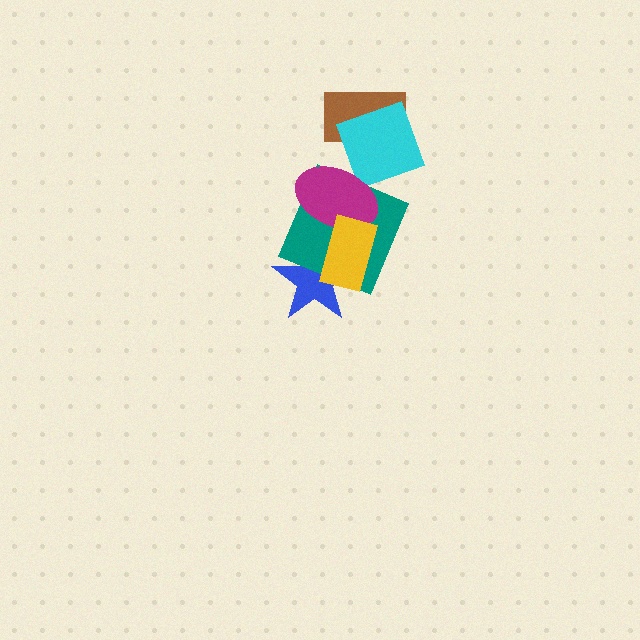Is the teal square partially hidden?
Yes, it is partially covered by another shape.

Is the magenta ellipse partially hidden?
Yes, it is partially covered by another shape.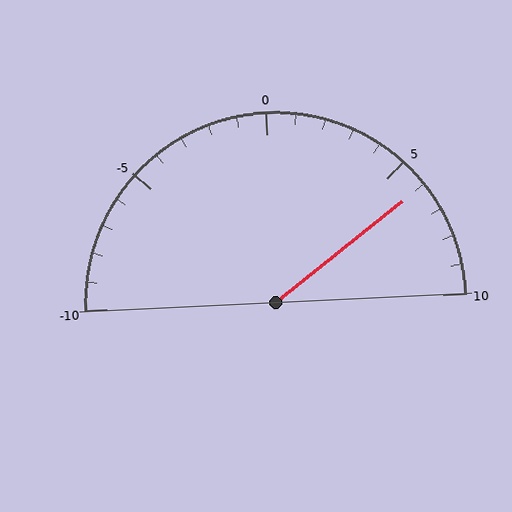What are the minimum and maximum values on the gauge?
The gauge ranges from -10 to 10.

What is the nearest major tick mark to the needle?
The nearest major tick mark is 5.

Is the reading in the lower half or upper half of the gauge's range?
The reading is in the upper half of the range (-10 to 10).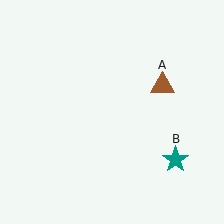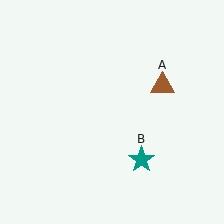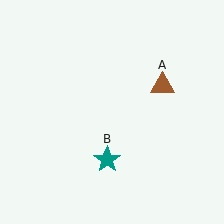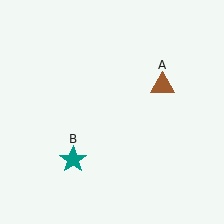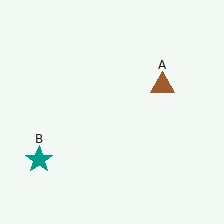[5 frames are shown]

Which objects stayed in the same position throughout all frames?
Brown triangle (object A) remained stationary.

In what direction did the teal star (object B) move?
The teal star (object B) moved left.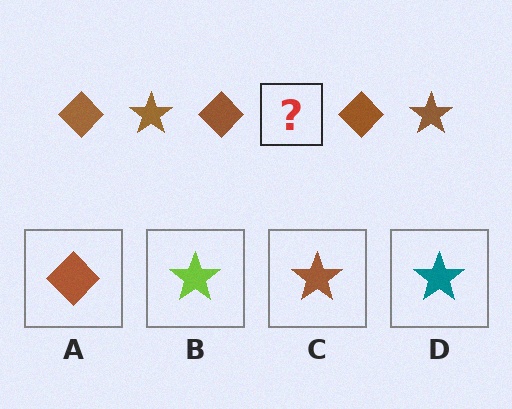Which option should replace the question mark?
Option C.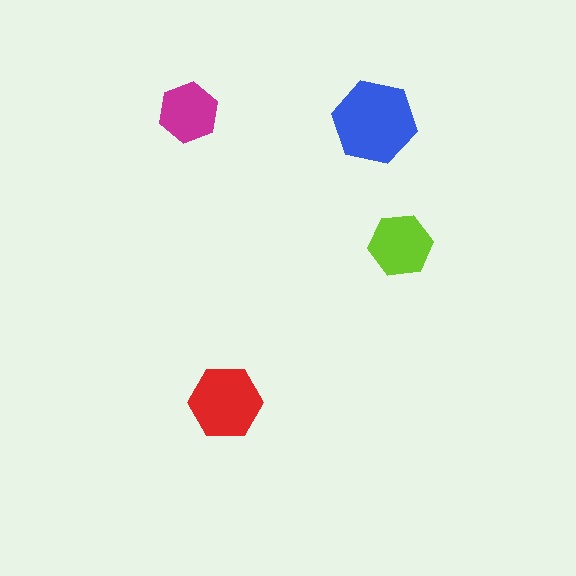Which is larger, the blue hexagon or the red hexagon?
The blue one.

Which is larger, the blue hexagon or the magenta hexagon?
The blue one.